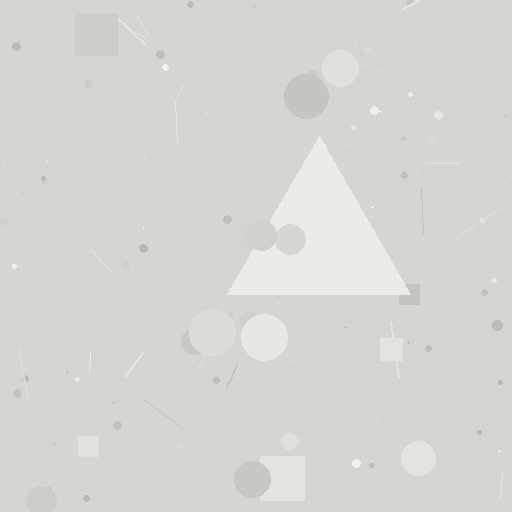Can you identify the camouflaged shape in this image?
The camouflaged shape is a triangle.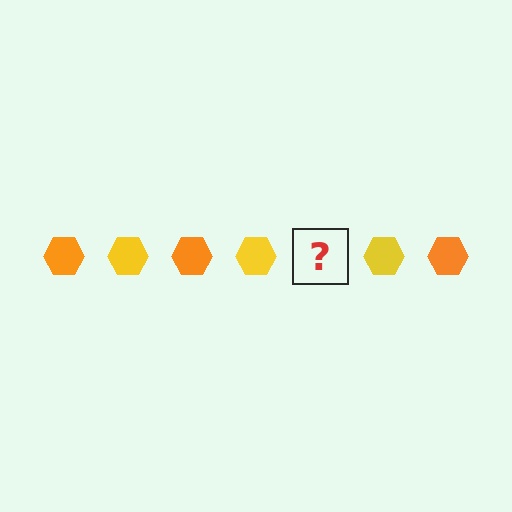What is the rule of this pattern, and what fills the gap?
The rule is that the pattern cycles through orange, yellow hexagons. The gap should be filled with an orange hexagon.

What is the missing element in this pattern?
The missing element is an orange hexagon.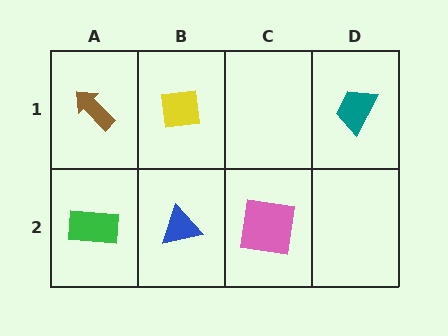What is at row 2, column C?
A pink square.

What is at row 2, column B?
A blue triangle.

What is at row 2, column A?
A green rectangle.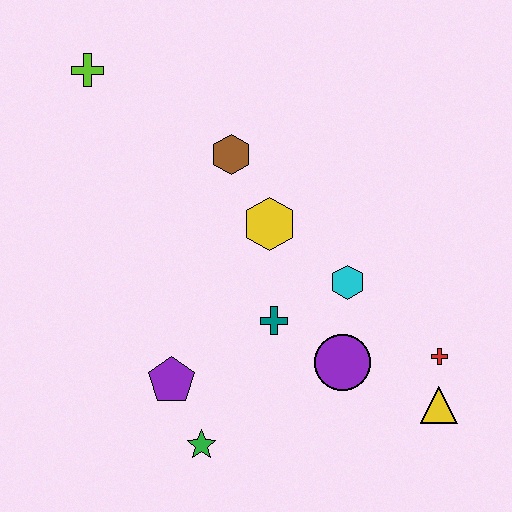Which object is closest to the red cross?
The yellow triangle is closest to the red cross.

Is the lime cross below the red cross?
No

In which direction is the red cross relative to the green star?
The red cross is to the right of the green star.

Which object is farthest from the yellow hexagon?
The yellow triangle is farthest from the yellow hexagon.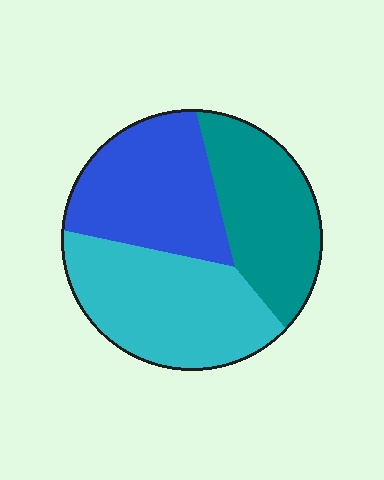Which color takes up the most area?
Cyan, at roughly 40%.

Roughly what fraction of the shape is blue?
Blue covers 32% of the shape.